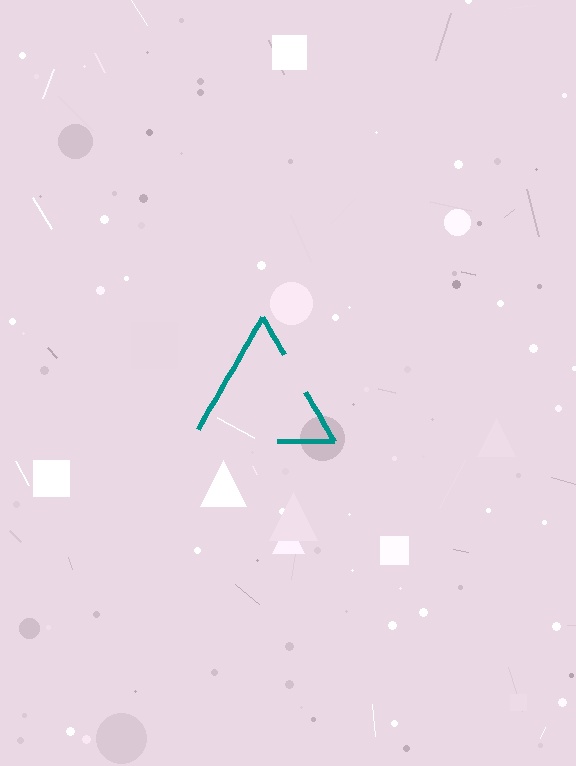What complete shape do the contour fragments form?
The contour fragments form a triangle.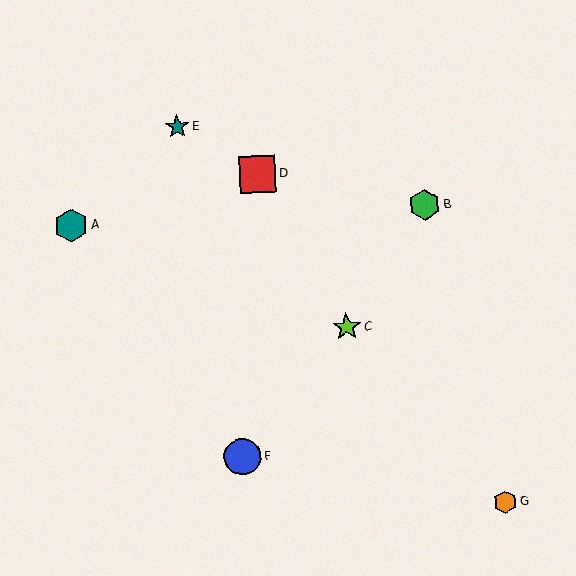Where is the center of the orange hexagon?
The center of the orange hexagon is at (505, 502).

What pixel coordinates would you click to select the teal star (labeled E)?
Click at (177, 126) to select the teal star E.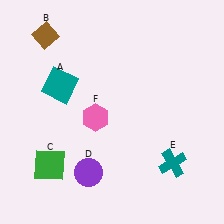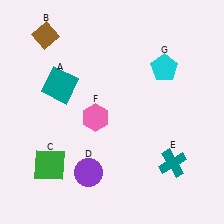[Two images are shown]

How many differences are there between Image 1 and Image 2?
There is 1 difference between the two images.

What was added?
A cyan pentagon (G) was added in Image 2.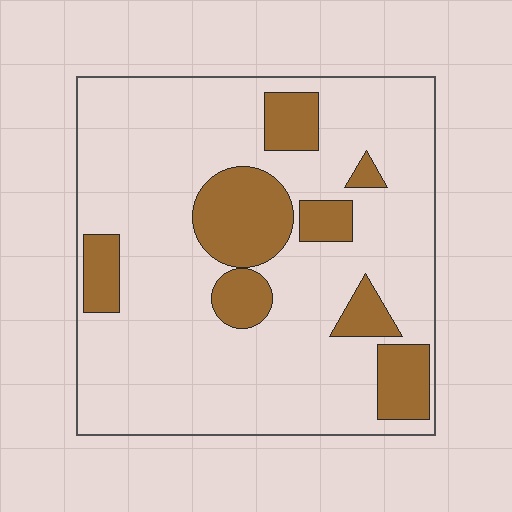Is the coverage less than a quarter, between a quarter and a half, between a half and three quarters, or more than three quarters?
Less than a quarter.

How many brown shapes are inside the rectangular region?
8.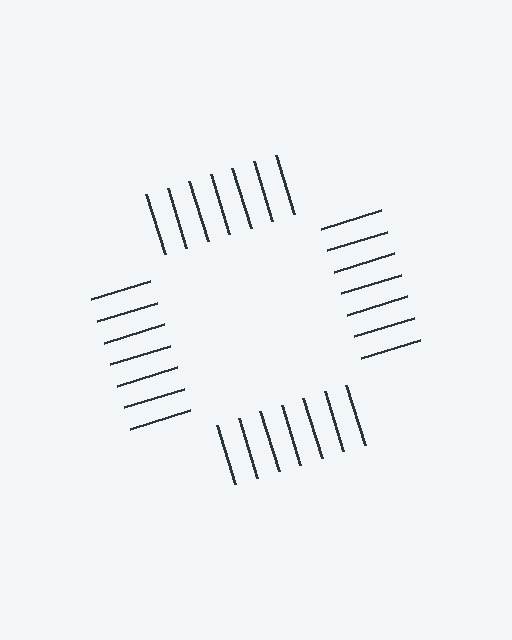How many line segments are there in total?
28 — 7 along each of the 4 edges.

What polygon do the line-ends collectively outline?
An illusory square — the line segments terminate on its edges but no continuous stroke is drawn.